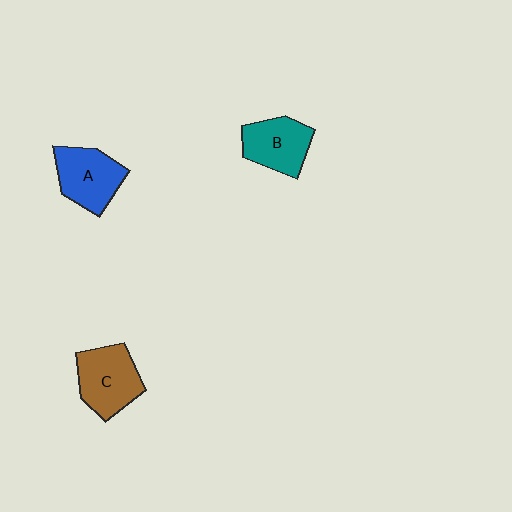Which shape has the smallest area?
Shape B (teal).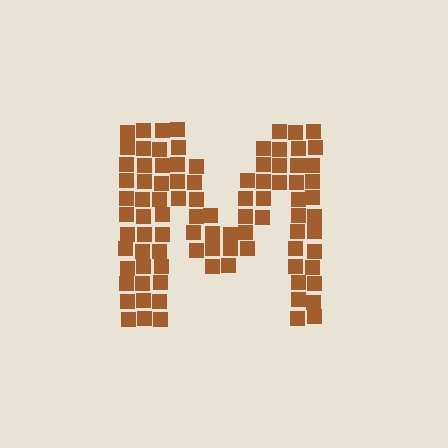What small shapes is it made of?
It is made of small squares.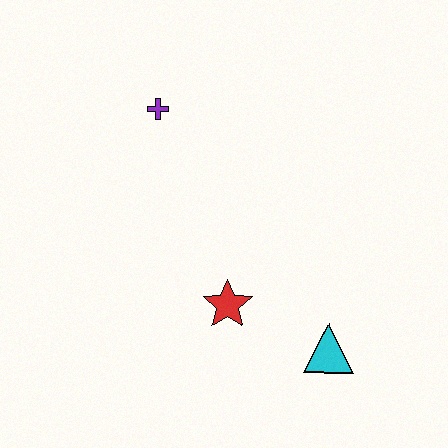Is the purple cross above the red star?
Yes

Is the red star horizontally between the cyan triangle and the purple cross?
Yes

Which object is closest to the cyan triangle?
The red star is closest to the cyan triangle.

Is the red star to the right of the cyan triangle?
No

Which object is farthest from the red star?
The purple cross is farthest from the red star.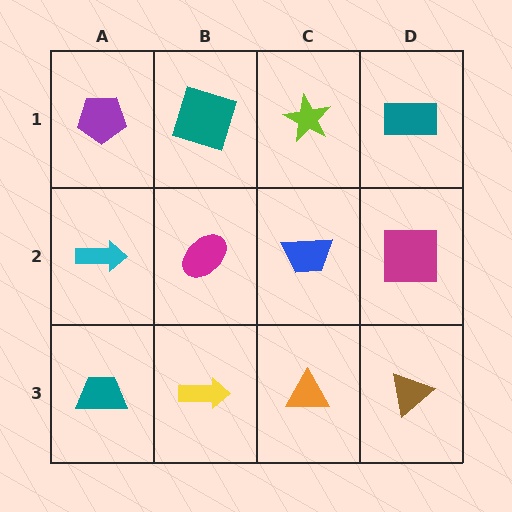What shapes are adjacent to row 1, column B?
A magenta ellipse (row 2, column B), a purple pentagon (row 1, column A), a lime star (row 1, column C).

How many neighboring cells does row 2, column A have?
3.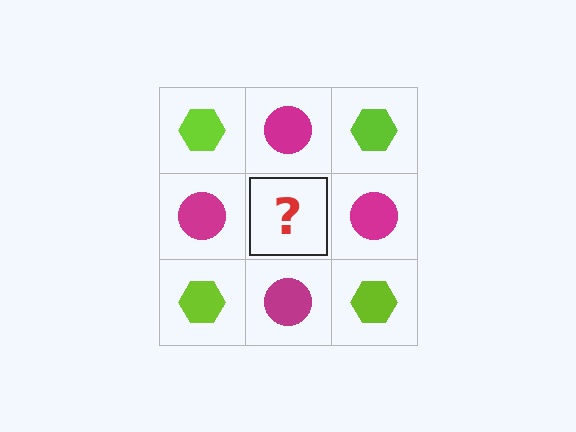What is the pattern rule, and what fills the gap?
The rule is that it alternates lime hexagon and magenta circle in a checkerboard pattern. The gap should be filled with a lime hexagon.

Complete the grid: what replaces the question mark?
The question mark should be replaced with a lime hexagon.